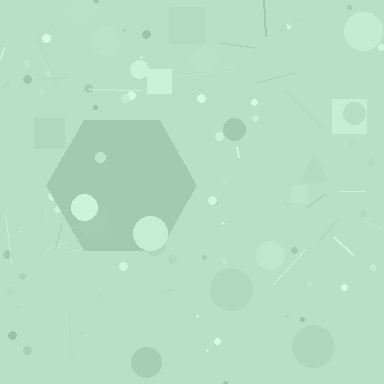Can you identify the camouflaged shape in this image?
The camouflaged shape is a hexagon.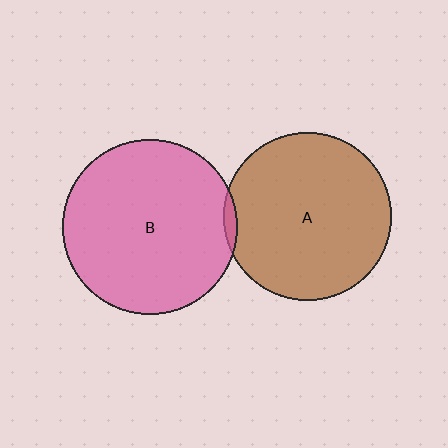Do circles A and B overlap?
Yes.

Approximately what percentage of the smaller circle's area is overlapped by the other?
Approximately 5%.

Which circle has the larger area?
Circle B (pink).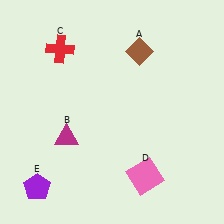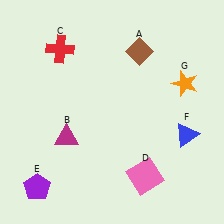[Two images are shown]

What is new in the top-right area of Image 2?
An orange star (G) was added in the top-right area of Image 2.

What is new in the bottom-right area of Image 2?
A blue triangle (F) was added in the bottom-right area of Image 2.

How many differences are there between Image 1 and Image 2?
There are 2 differences between the two images.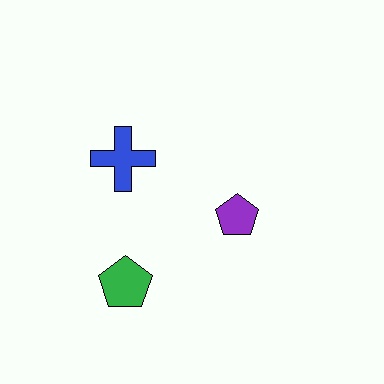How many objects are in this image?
There are 3 objects.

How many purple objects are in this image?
There is 1 purple object.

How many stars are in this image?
There are no stars.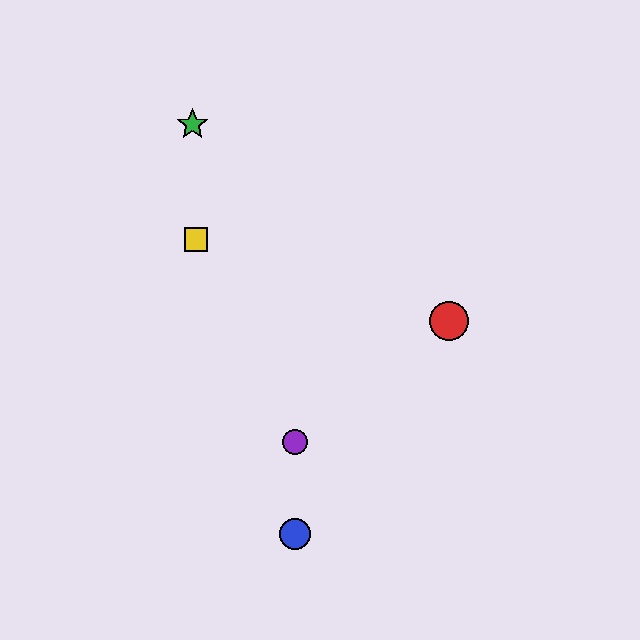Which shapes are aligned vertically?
The blue circle, the purple circle are aligned vertically.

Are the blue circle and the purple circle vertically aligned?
Yes, both are at x≈295.